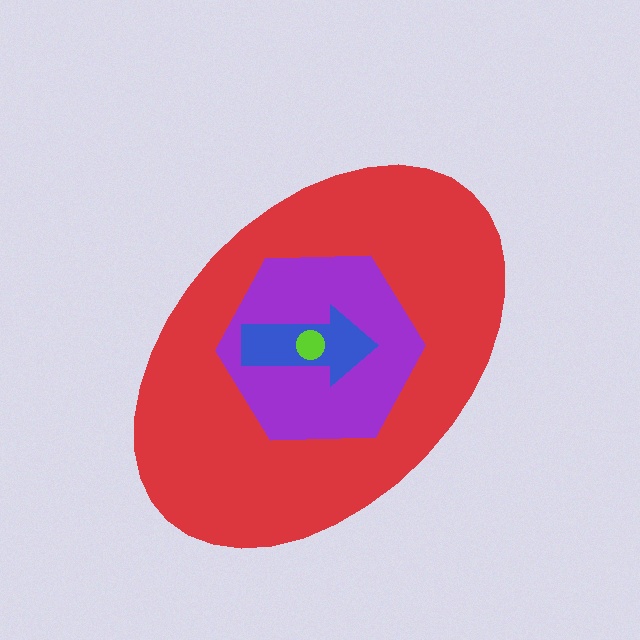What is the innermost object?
The lime circle.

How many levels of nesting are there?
4.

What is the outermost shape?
The red ellipse.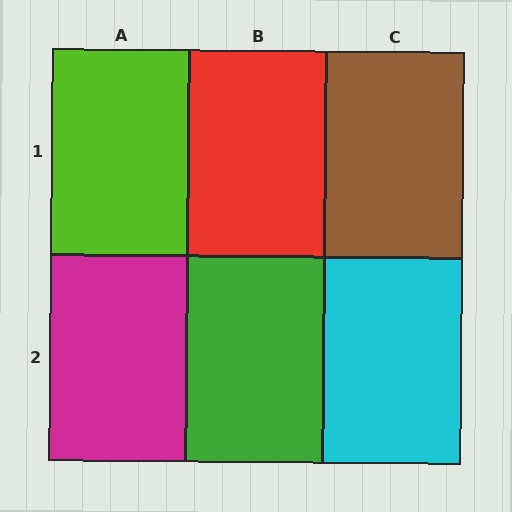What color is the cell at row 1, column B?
Red.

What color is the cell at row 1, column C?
Brown.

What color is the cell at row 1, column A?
Lime.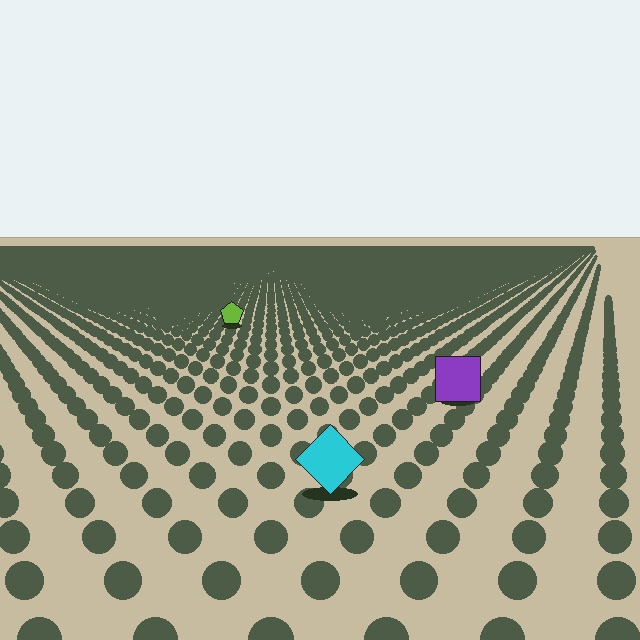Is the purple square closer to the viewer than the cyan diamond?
No. The cyan diamond is closer — you can tell from the texture gradient: the ground texture is coarser near it.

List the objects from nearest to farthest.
From nearest to farthest: the cyan diamond, the purple square, the lime pentagon.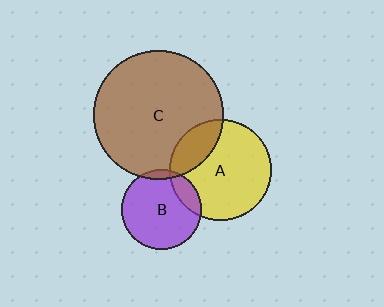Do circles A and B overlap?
Yes.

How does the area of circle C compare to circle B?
Approximately 2.7 times.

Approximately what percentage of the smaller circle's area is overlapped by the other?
Approximately 15%.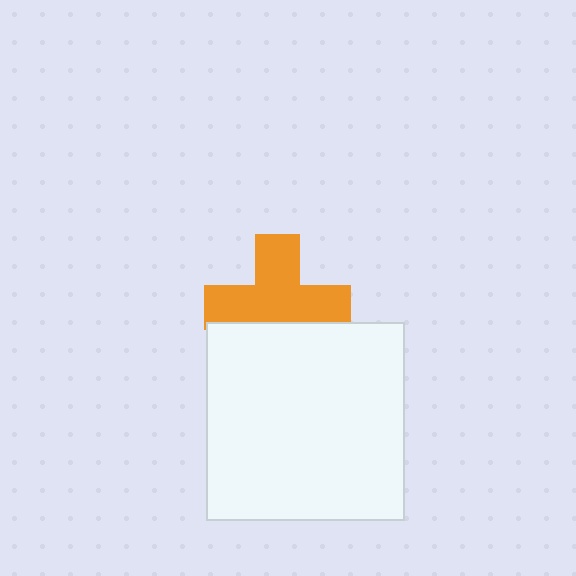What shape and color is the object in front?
The object in front is a white square.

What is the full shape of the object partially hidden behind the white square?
The partially hidden object is an orange cross.